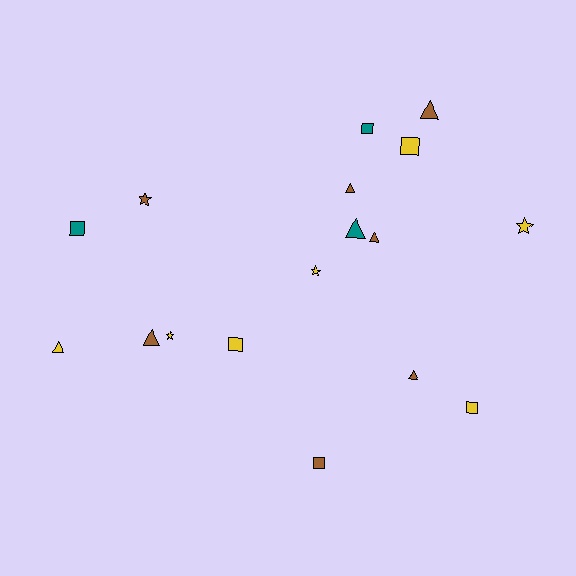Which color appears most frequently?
Yellow, with 7 objects.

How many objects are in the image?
There are 17 objects.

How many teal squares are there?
There are 2 teal squares.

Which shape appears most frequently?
Triangle, with 7 objects.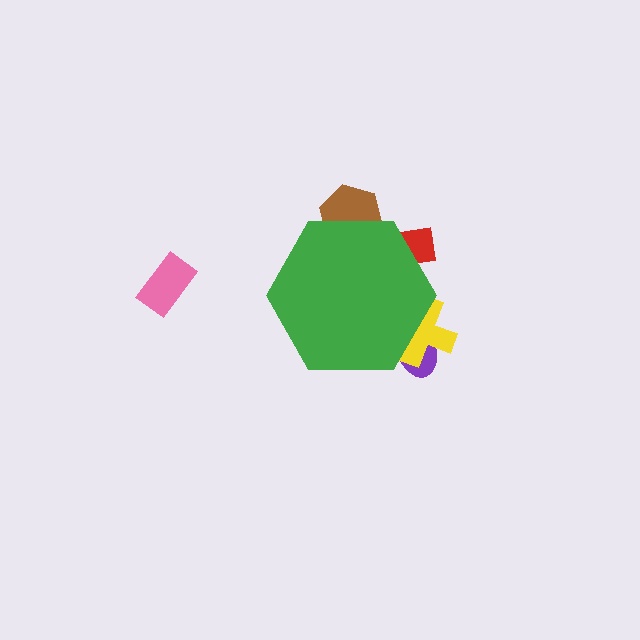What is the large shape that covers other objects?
A green hexagon.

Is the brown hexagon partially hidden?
Yes, the brown hexagon is partially hidden behind the green hexagon.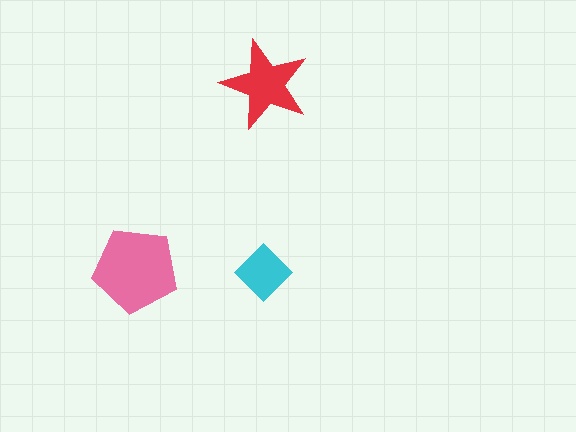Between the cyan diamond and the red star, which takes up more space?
The red star.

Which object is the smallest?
The cyan diamond.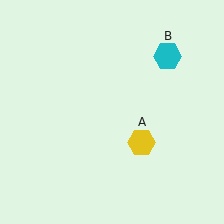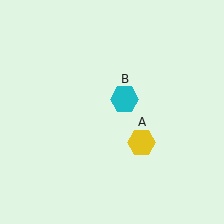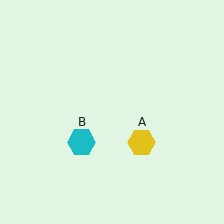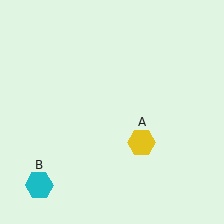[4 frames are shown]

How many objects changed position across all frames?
1 object changed position: cyan hexagon (object B).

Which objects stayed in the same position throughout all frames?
Yellow hexagon (object A) remained stationary.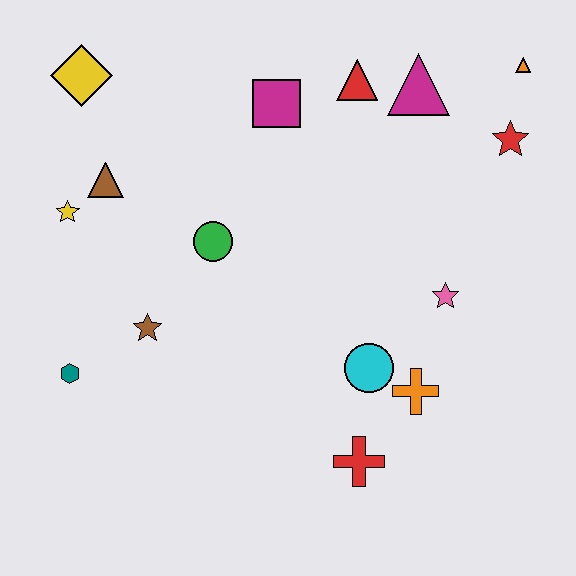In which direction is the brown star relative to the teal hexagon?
The brown star is to the right of the teal hexagon.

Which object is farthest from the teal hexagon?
The orange triangle is farthest from the teal hexagon.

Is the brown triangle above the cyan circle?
Yes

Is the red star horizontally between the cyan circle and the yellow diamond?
No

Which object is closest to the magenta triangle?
The red triangle is closest to the magenta triangle.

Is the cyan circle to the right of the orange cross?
No